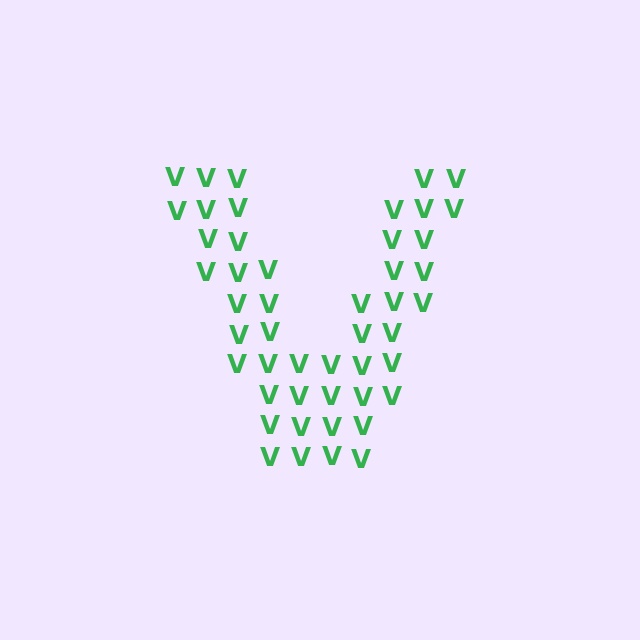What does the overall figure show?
The overall figure shows the letter V.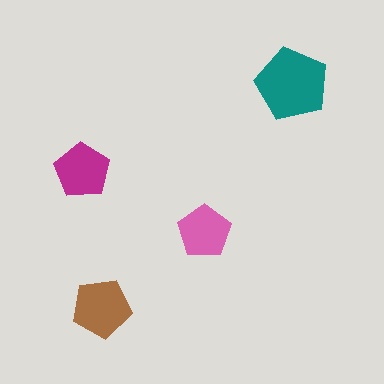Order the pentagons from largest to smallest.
the teal one, the brown one, the magenta one, the pink one.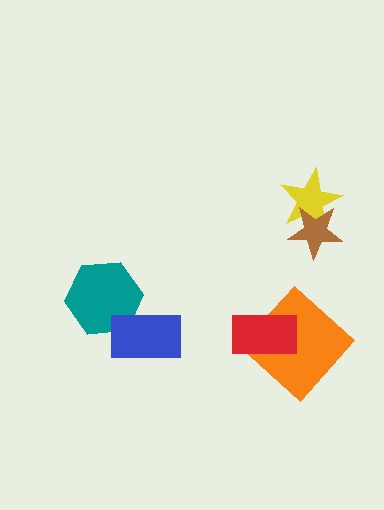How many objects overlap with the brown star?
1 object overlaps with the brown star.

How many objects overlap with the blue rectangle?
1 object overlaps with the blue rectangle.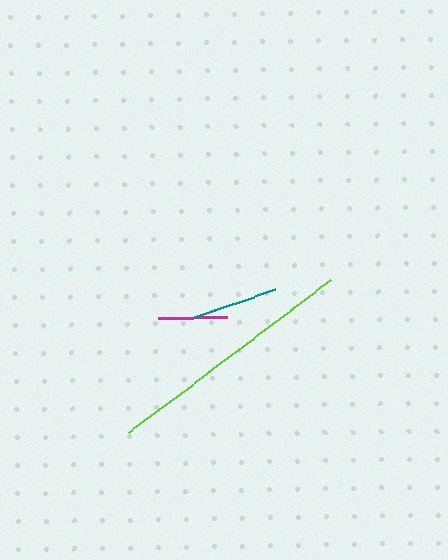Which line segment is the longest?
The lime line is the longest at approximately 252 pixels.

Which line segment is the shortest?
The magenta line is the shortest at approximately 69 pixels.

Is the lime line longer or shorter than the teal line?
The lime line is longer than the teal line.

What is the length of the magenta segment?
The magenta segment is approximately 69 pixels long.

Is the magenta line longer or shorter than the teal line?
The teal line is longer than the magenta line.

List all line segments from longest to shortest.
From longest to shortest: lime, teal, magenta.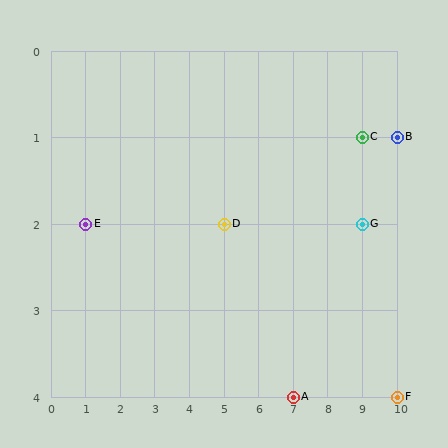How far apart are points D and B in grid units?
Points D and B are 5 columns and 1 row apart (about 5.1 grid units diagonally).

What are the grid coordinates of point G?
Point G is at grid coordinates (9, 2).